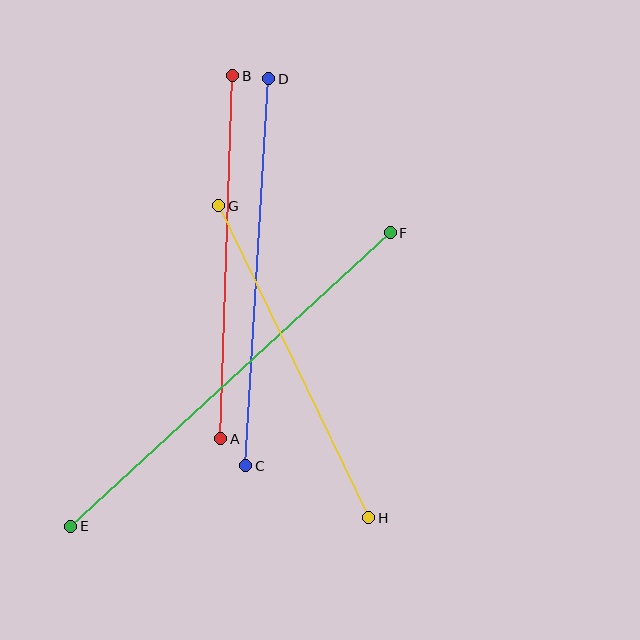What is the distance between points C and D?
The distance is approximately 388 pixels.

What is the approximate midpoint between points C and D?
The midpoint is at approximately (257, 272) pixels.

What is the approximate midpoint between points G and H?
The midpoint is at approximately (294, 362) pixels.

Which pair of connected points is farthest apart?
Points E and F are farthest apart.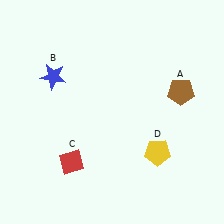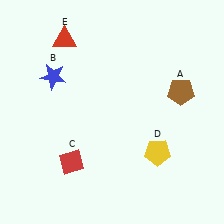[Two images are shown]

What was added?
A red triangle (E) was added in Image 2.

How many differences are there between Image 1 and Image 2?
There is 1 difference between the two images.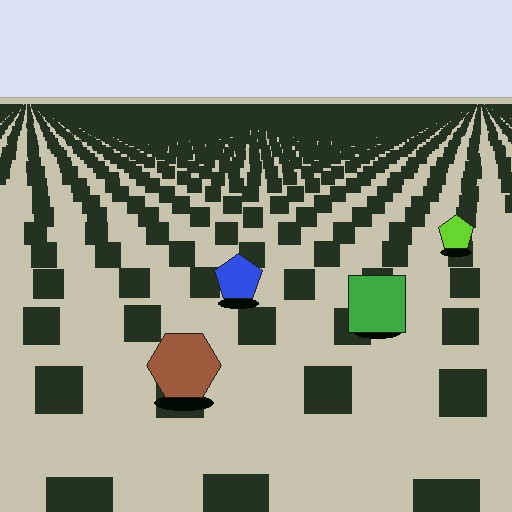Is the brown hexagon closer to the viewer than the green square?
Yes. The brown hexagon is closer — you can tell from the texture gradient: the ground texture is coarser near it.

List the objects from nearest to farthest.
From nearest to farthest: the brown hexagon, the green square, the blue pentagon, the lime pentagon.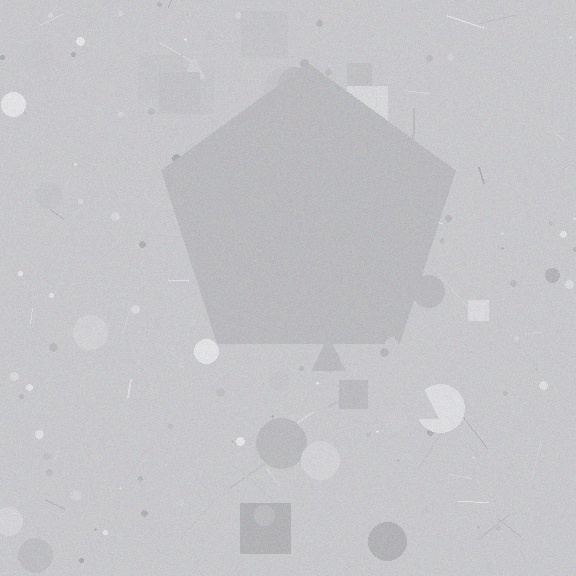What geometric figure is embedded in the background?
A pentagon is embedded in the background.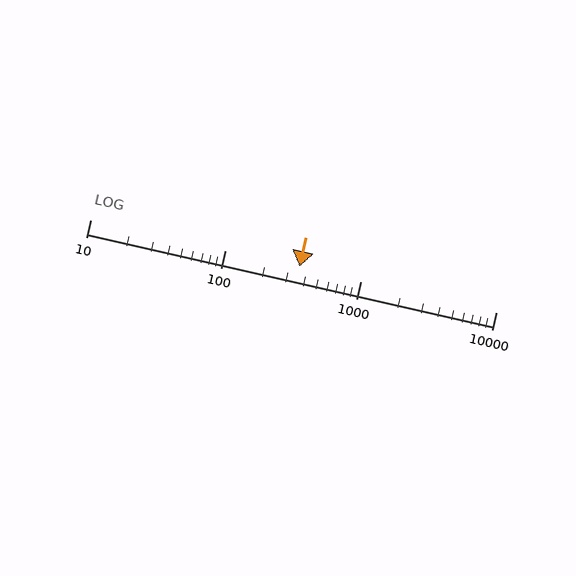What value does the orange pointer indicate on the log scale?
The pointer indicates approximately 350.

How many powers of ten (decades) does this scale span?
The scale spans 3 decades, from 10 to 10000.